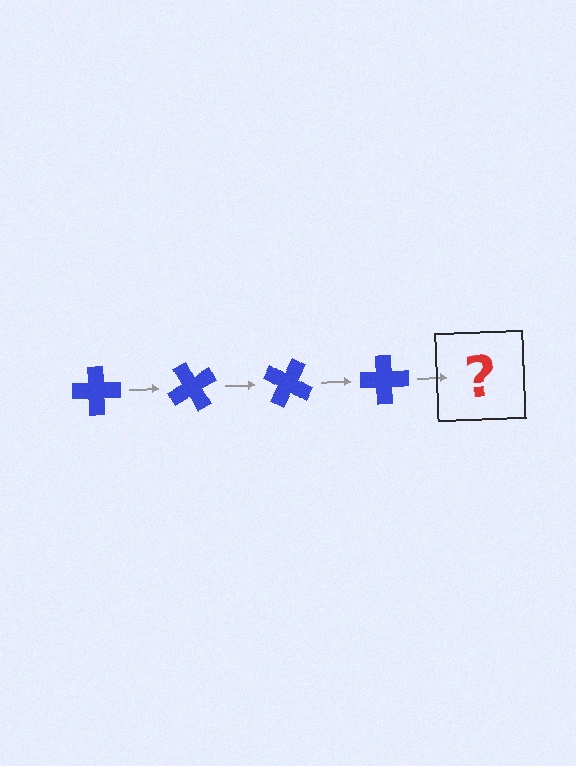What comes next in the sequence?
The next element should be a blue cross rotated 240 degrees.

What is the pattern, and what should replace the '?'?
The pattern is that the cross rotates 60 degrees each step. The '?' should be a blue cross rotated 240 degrees.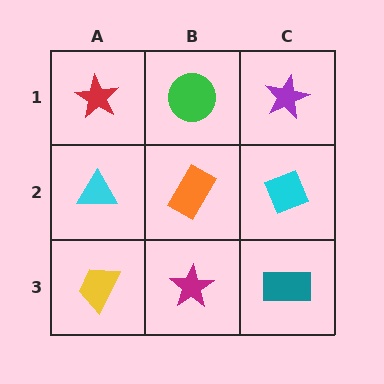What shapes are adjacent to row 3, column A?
A cyan triangle (row 2, column A), a magenta star (row 3, column B).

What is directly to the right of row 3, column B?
A teal rectangle.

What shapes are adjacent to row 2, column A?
A red star (row 1, column A), a yellow trapezoid (row 3, column A), an orange rectangle (row 2, column B).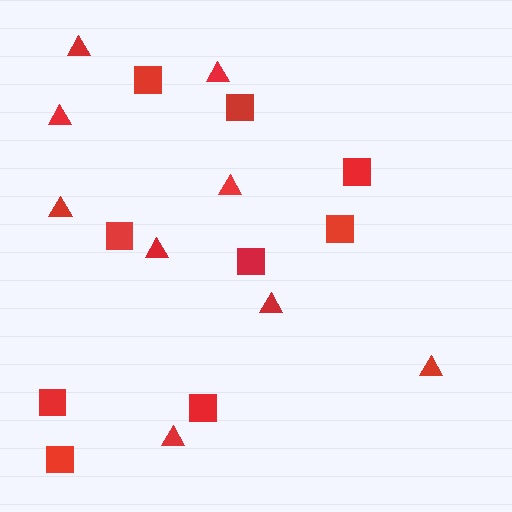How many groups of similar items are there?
There are 2 groups: one group of squares (9) and one group of triangles (9).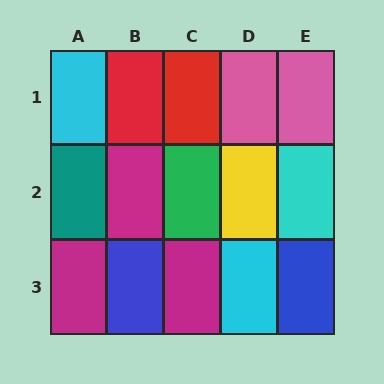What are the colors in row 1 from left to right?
Cyan, red, red, pink, pink.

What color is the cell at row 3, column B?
Blue.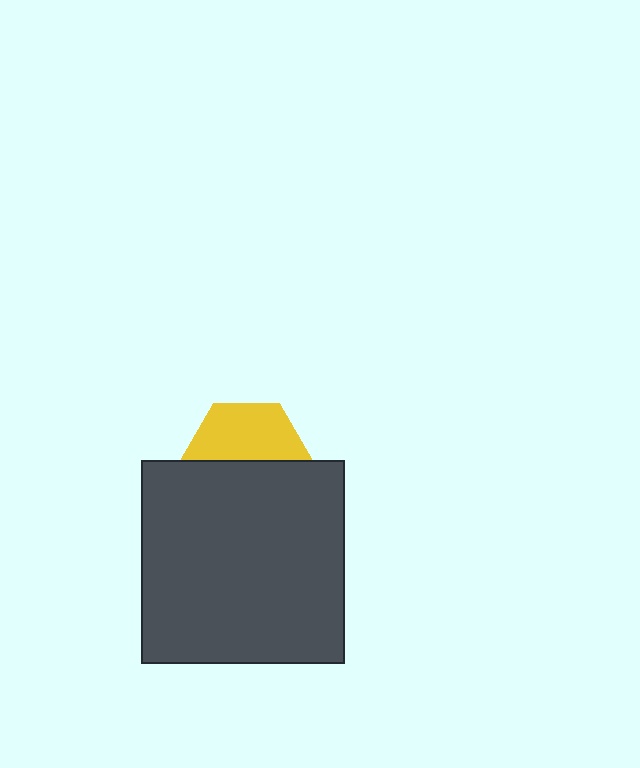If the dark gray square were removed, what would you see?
You would see the complete yellow hexagon.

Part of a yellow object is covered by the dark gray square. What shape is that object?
It is a hexagon.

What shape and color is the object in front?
The object in front is a dark gray square.